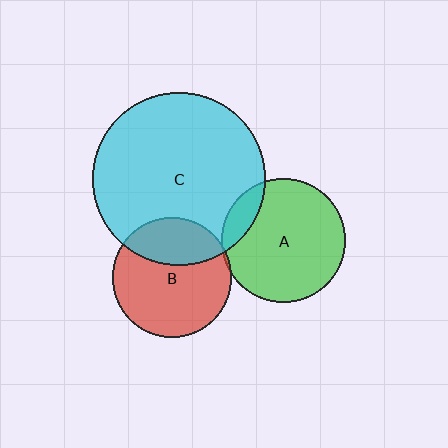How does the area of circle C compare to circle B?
Approximately 2.1 times.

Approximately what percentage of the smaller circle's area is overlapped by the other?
Approximately 5%.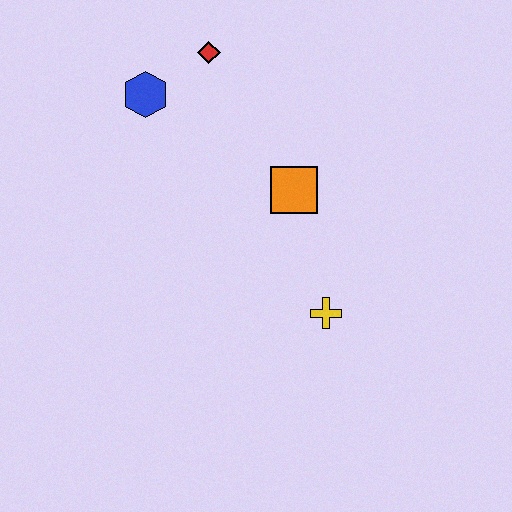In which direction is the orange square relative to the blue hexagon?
The orange square is to the right of the blue hexagon.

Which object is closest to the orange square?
The yellow cross is closest to the orange square.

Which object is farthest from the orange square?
The blue hexagon is farthest from the orange square.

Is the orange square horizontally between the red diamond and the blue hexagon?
No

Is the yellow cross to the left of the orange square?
No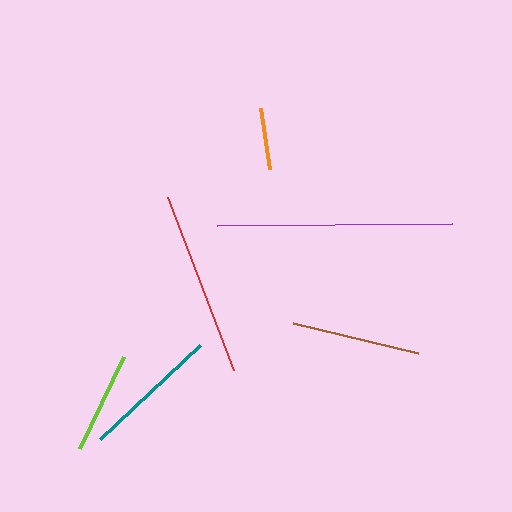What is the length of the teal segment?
The teal segment is approximately 137 pixels long.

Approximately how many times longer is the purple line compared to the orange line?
The purple line is approximately 3.8 times the length of the orange line.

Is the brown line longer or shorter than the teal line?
The teal line is longer than the brown line.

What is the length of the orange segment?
The orange segment is approximately 61 pixels long.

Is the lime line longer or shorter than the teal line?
The teal line is longer than the lime line.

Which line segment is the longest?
The purple line is the longest at approximately 236 pixels.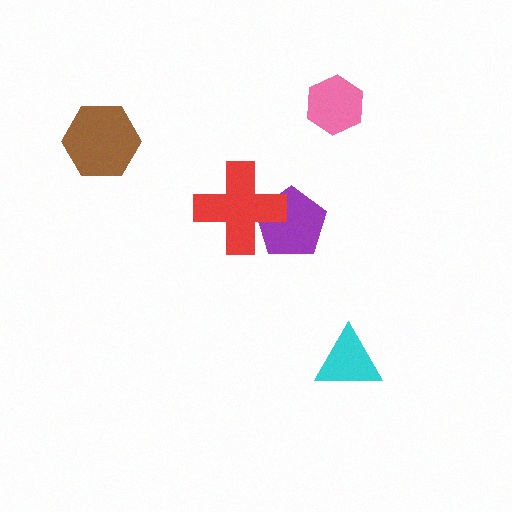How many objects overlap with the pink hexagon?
0 objects overlap with the pink hexagon.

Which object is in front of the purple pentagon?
The red cross is in front of the purple pentagon.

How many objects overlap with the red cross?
1 object overlaps with the red cross.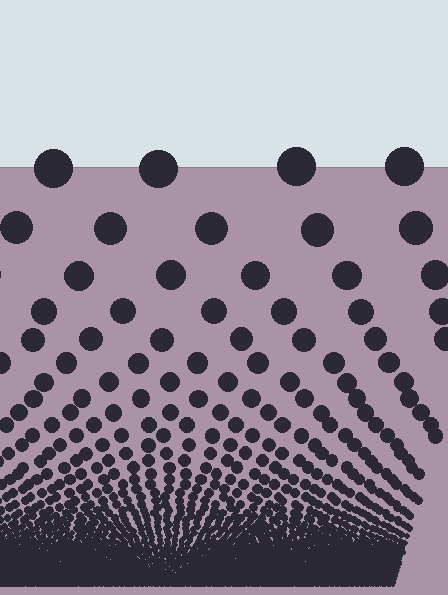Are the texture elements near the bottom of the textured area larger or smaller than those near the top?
Smaller. The gradient is inverted — elements near the bottom are smaller and denser.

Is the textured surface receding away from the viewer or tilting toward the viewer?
The surface appears to tilt toward the viewer. Texture elements get larger and sparser toward the top.